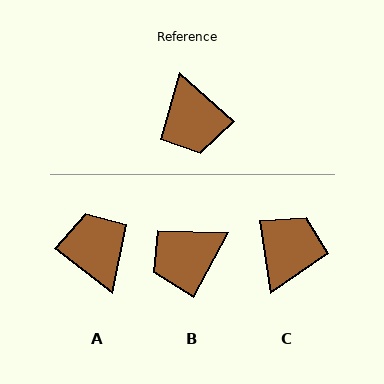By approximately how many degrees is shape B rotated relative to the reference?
Approximately 76 degrees clockwise.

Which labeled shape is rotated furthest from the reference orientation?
A, about 176 degrees away.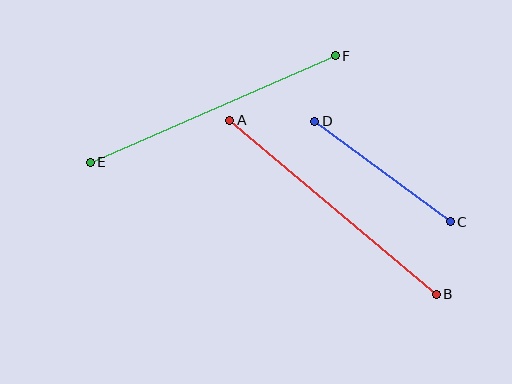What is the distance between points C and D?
The distance is approximately 169 pixels.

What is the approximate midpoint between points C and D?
The midpoint is at approximately (383, 172) pixels.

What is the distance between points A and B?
The distance is approximately 270 pixels.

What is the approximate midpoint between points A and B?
The midpoint is at approximately (333, 207) pixels.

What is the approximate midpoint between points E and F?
The midpoint is at approximately (213, 109) pixels.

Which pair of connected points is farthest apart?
Points A and B are farthest apart.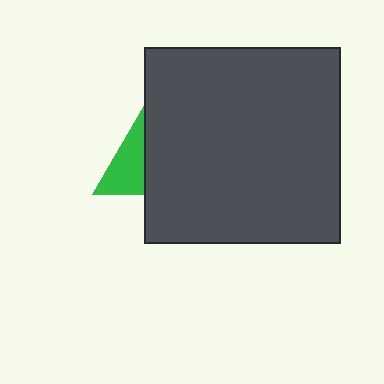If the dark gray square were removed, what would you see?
You would see the complete green triangle.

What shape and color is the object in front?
The object in front is a dark gray square.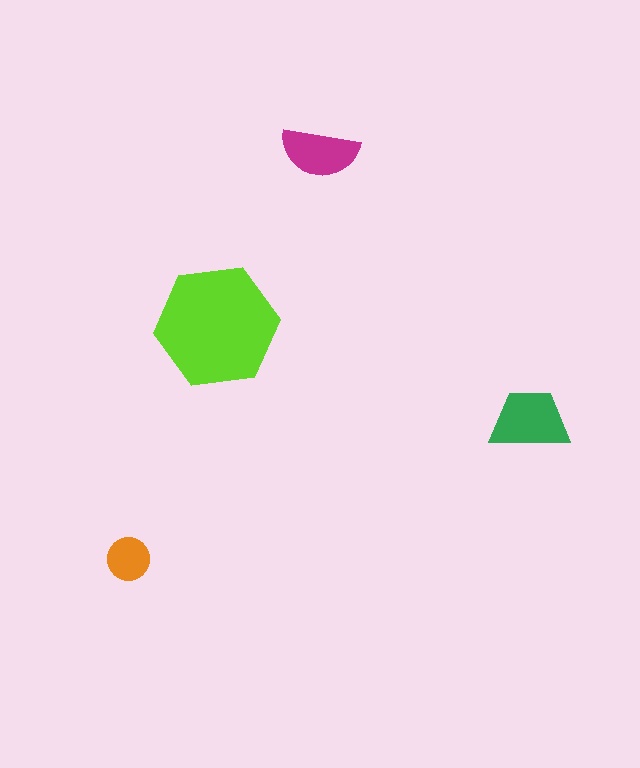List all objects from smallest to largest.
The orange circle, the magenta semicircle, the green trapezoid, the lime hexagon.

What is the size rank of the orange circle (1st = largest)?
4th.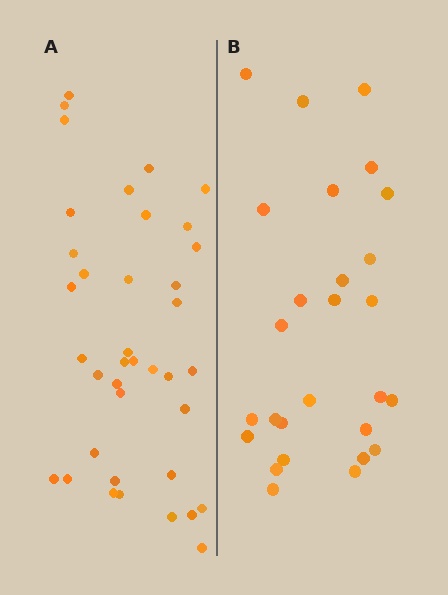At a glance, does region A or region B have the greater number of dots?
Region A (the left region) has more dots.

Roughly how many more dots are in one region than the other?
Region A has roughly 12 or so more dots than region B.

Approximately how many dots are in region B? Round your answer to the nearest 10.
About 30 dots. (The exact count is 27, which rounds to 30.)